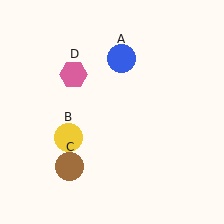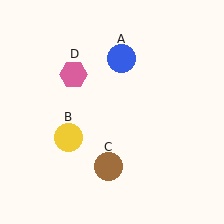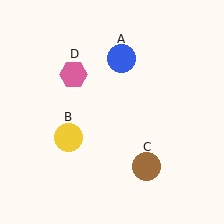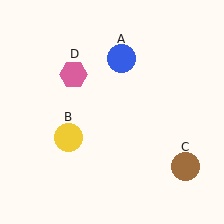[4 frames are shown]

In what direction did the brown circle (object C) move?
The brown circle (object C) moved right.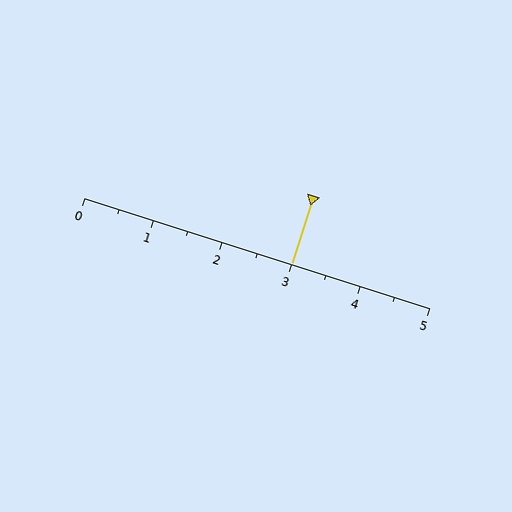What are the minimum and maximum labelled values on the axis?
The axis runs from 0 to 5.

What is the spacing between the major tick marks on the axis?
The major ticks are spaced 1 apart.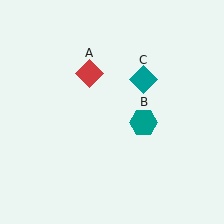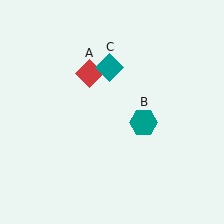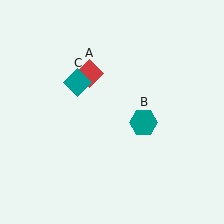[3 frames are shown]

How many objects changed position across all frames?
1 object changed position: teal diamond (object C).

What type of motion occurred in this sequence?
The teal diamond (object C) rotated counterclockwise around the center of the scene.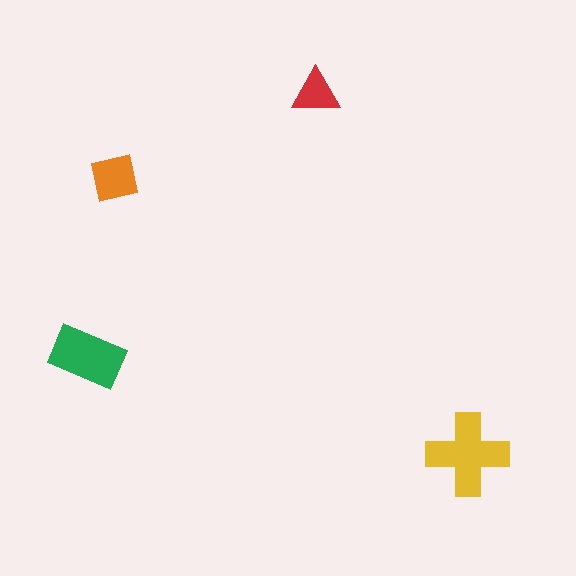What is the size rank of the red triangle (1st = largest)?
4th.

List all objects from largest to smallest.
The yellow cross, the green rectangle, the orange square, the red triangle.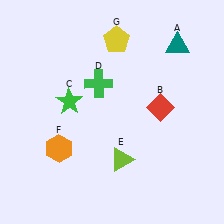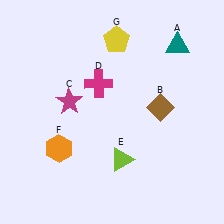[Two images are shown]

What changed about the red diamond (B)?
In Image 1, B is red. In Image 2, it changed to brown.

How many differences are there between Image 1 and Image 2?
There are 3 differences between the two images.